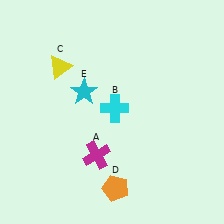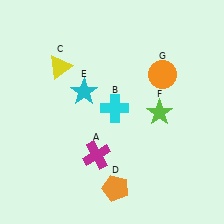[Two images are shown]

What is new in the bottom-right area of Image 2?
A lime star (F) was added in the bottom-right area of Image 2.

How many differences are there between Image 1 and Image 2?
There are 2 differences between the two images.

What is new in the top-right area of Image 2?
An orange circle (G) was added in the top-right area of Image 2.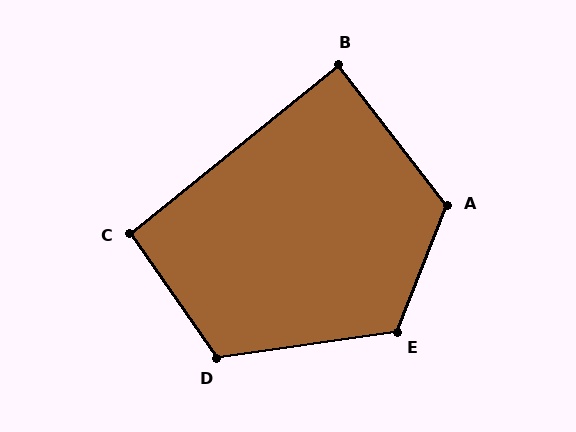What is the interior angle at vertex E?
Approximately 120 degrees (obtuse).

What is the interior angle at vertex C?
Approximately 94 degrees (approximately right).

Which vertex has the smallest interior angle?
B, at approximately 89 degrees.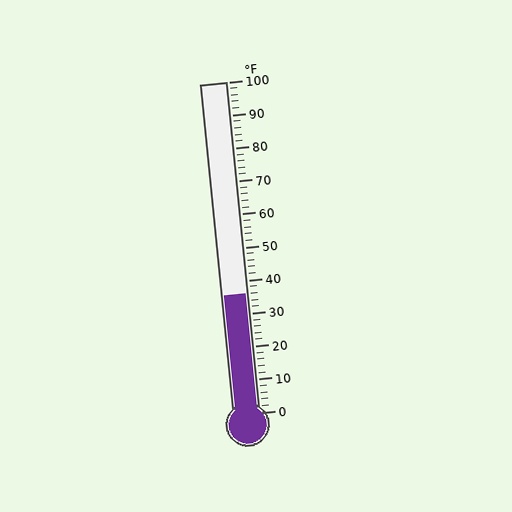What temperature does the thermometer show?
The thermometer shows approximately 36°F.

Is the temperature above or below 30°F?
The temperature is above 30°F.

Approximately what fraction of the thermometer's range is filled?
The thermometer is filled to approximately 35% of its range.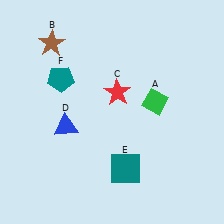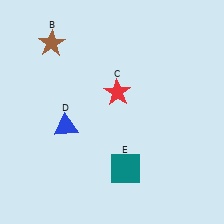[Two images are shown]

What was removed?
The green diamond (A), the teal pentagon (F) were removed in Image 2.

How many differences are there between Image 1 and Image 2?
There are 2 differences between the two images.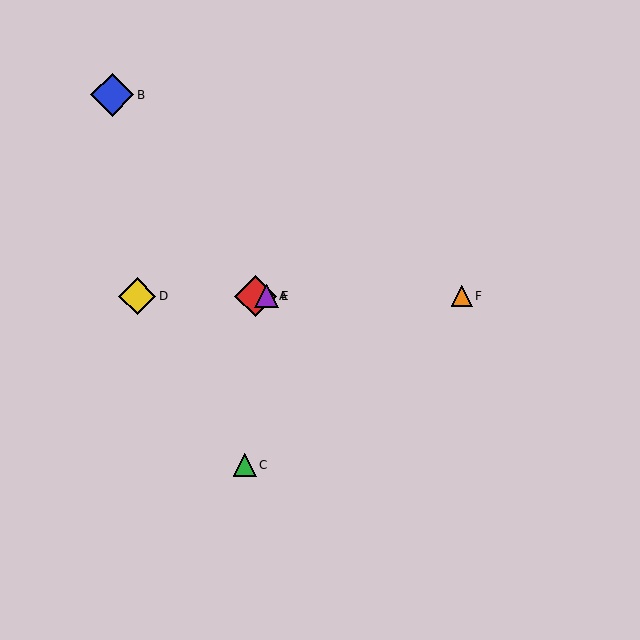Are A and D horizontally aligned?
Yes, both are at y≈296.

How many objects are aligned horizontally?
4 objects (A, D, E, F) are aligned horizontally.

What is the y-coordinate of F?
Object F is at y≈296.